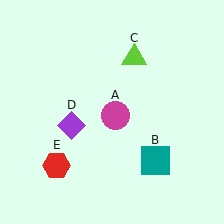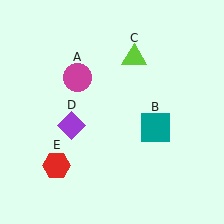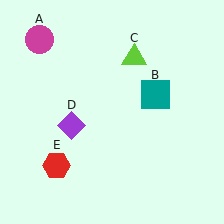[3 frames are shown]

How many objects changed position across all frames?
2 objects changed position: magenta circle (object A), teal square (object B).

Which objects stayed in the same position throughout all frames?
Lime triangle (object C) and purple diamond (object D) and red hexagon (object E) remained stationary.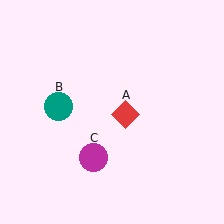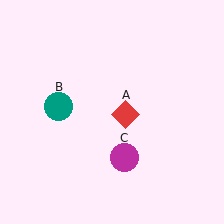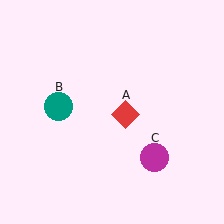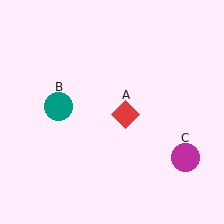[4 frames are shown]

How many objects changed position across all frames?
1 object changed position: magenta circle (object C).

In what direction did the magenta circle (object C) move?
The magenta circle (object C) moved right.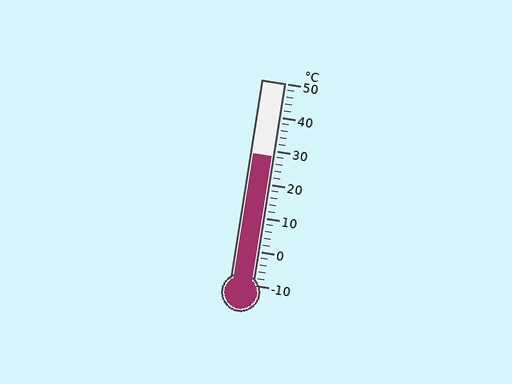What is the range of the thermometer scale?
The thermometer scale ranges from -10°C to 50°C.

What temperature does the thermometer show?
The thermometer shows approximately 28°C.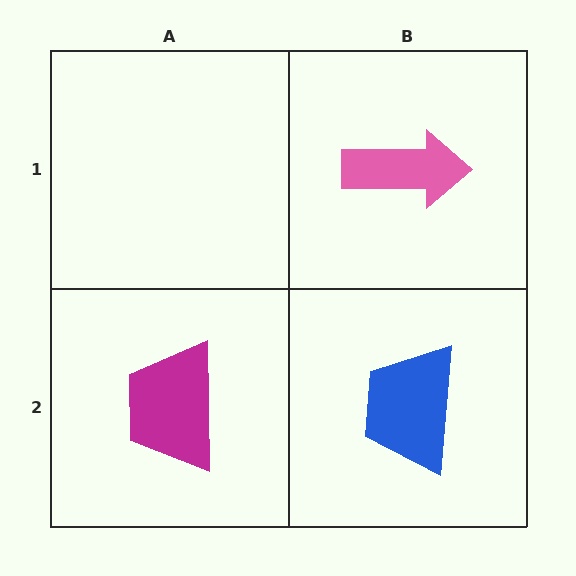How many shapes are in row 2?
2 shapes.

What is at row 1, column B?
A pink arrow.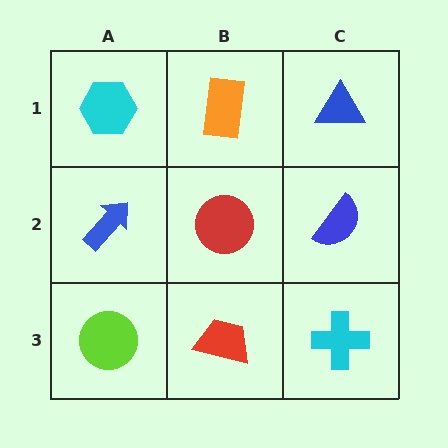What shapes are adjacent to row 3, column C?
A blue semicircle (row 2, column C), a red trapezoid (row 3, column B).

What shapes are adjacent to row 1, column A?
A blue arrow (row 2, column A), an orange rectangle (row 1, column B).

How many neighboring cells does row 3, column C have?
2.